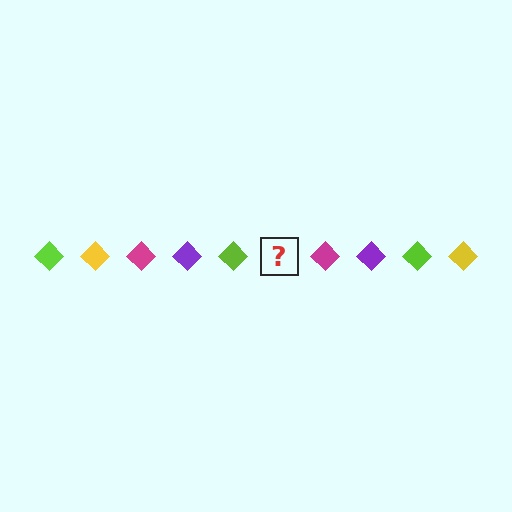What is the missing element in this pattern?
The missing element is a yellow diamond.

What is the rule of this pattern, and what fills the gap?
The rule is that the pattern cycles through lime, yellow, magenta, purple diamonds. The gap should be filled with a yellow diamond.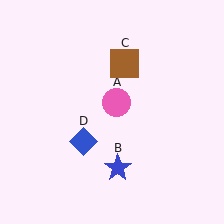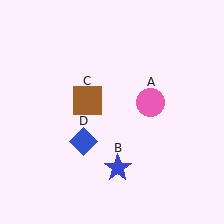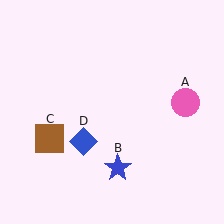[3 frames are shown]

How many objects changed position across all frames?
2 objects changed position: pink circle (object A), brown square (object C).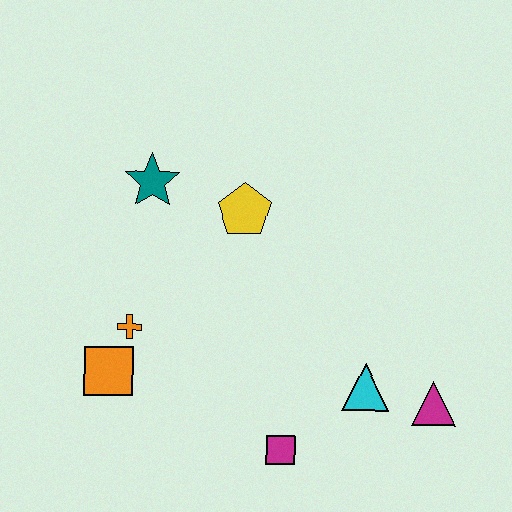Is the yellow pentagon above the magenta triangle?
Yes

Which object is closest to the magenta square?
The cyan triangle is closest to the magenta square.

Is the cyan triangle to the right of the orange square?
Yes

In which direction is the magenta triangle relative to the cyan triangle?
The magenta triangle is to the right of the cyan triangle.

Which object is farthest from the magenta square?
The teal star is farthest from the magenta square.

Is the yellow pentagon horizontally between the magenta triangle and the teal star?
Yes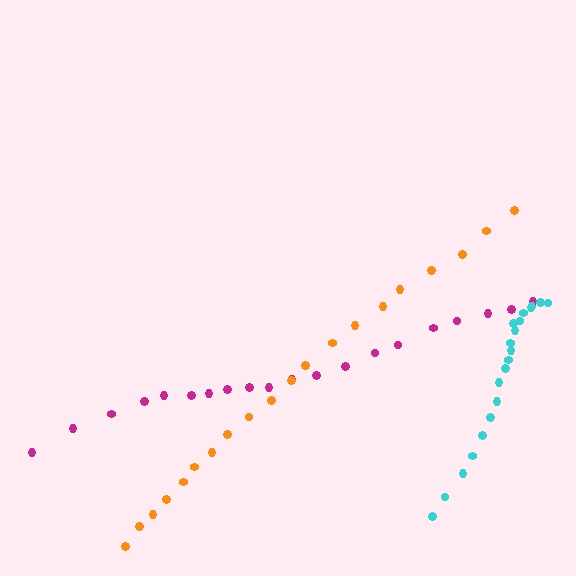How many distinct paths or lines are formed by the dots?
There are 3 distinct paths.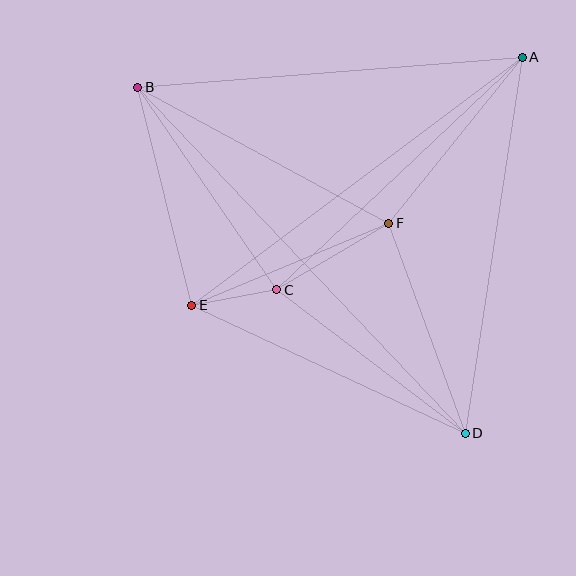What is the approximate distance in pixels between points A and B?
The distance between A and B is approximately 386 pixels.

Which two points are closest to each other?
Points C and E are closest to each other.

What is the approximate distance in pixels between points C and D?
The distance between C and D is approximately 237 pixels.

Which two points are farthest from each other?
Points B and D are farthest from each other.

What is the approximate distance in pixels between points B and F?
The distance between B and F is approximately 285 pixels.